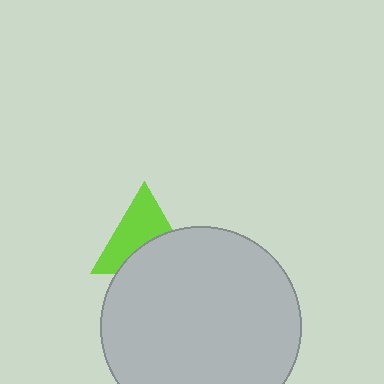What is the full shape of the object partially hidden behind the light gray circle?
The partially hidden object is a lime triangle.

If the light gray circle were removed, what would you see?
You would see the complete lime triangle.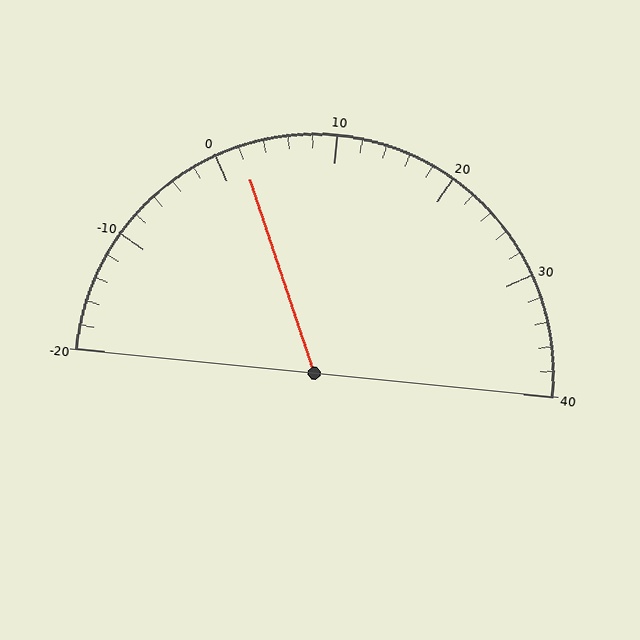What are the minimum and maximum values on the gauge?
The gauge ranges from -20 to 40.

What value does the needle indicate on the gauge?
The needle indicates approximately 2.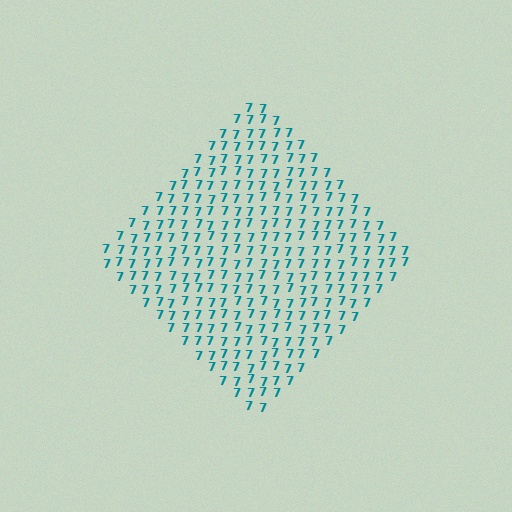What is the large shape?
The large shape is a diamond.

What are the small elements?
The small elements are digit 7's.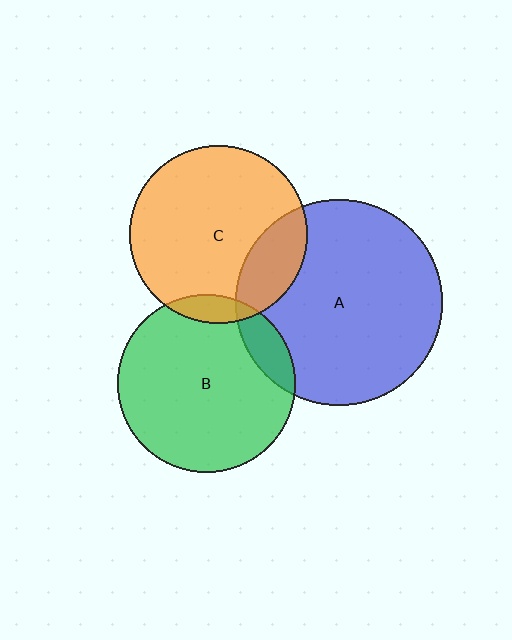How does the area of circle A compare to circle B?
Approximately 1.3 times.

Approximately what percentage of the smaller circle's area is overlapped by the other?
Approximately 10%.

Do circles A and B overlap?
Yes.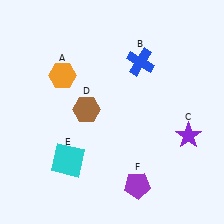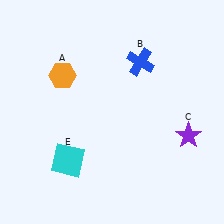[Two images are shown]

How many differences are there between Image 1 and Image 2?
There are 2 differences between the two images.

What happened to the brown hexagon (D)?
The brown hexagon (D) was removed in Image 2. It was in the top-left area of Image 1.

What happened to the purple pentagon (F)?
The purple pentagon (F) was removed in Image 2. It was in the bottom-right area of Image 1.